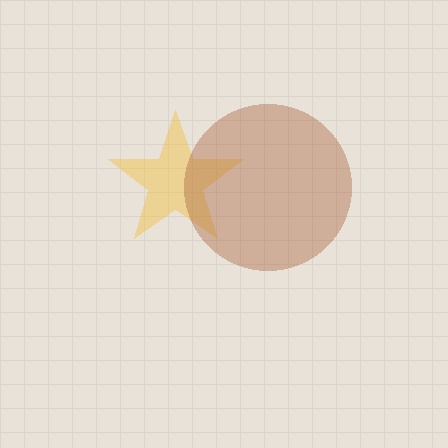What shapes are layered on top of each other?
The layered shapes are: a yellow star, a brown circle.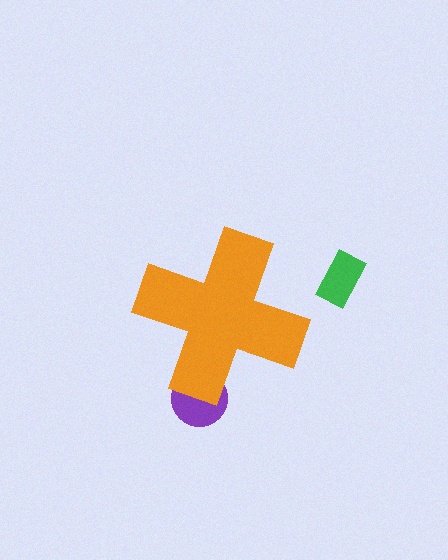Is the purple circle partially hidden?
Yes, the purple circle is partially hidden behind the orange cross.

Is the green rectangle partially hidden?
No, the green rectangle is fully visible.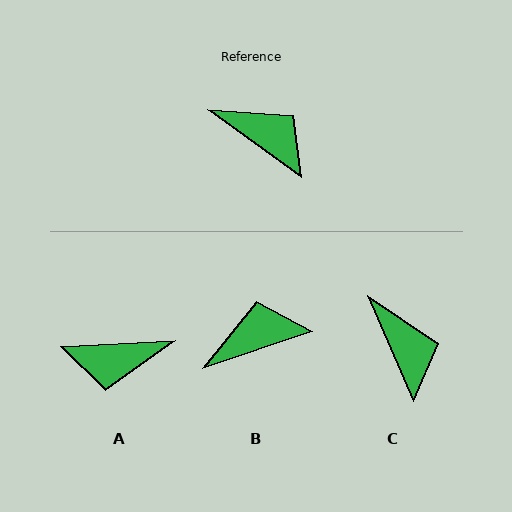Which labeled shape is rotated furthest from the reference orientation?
A, about 141 degrees away.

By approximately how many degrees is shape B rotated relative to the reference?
Approximately 55 degrees counter-clockwise.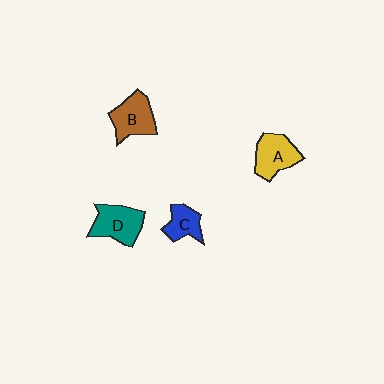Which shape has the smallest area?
Shape C (blue).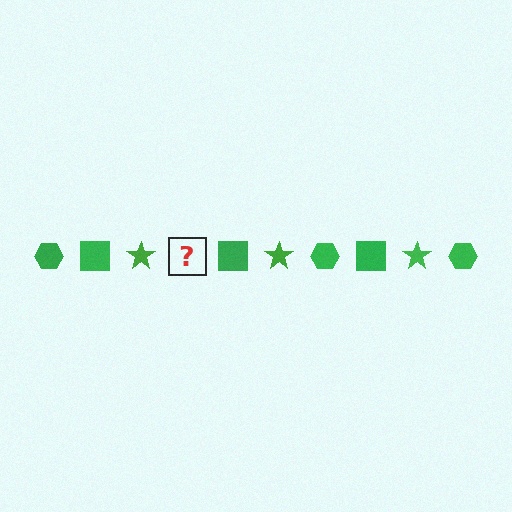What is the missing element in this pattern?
The missing element is a green hexagon.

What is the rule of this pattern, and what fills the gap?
The rule is that the pattern cycles through hexagon, square, star shapes in green. The gap should be filled with a green hexagon.